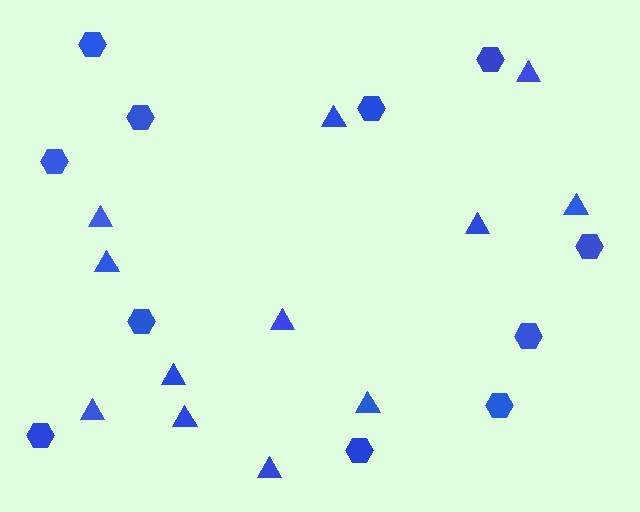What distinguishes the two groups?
There are 2 groups: one group of triangles (12) and one group of hexagons (11).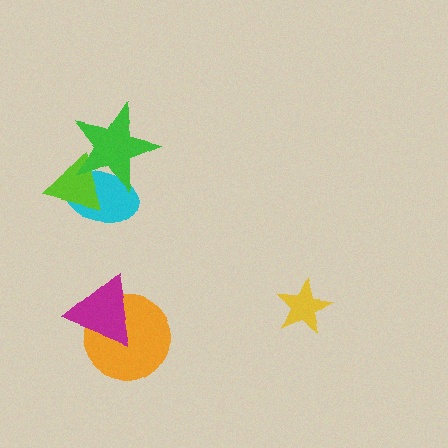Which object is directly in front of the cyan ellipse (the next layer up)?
The lime triangle is directly in front of the cyan ellipse.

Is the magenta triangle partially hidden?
No, no other shape covers it.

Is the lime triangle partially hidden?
Yes, it is partially covered by another shape.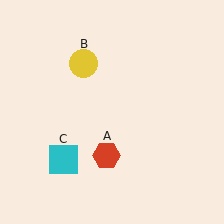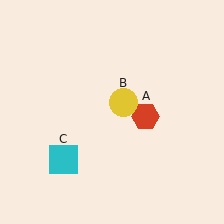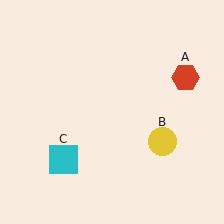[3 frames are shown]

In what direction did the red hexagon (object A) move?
The red hexagon (object A) moved up and to the right.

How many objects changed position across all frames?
2 objects changed position: red hexagon (object A), yellow circle (object B).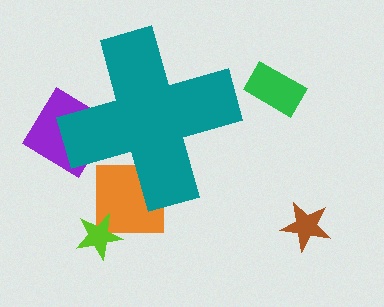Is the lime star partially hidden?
No, the lime star is fully visible.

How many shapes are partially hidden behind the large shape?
2 shapes are partially hidden.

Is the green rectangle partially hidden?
No, the green rectangle is fully visible.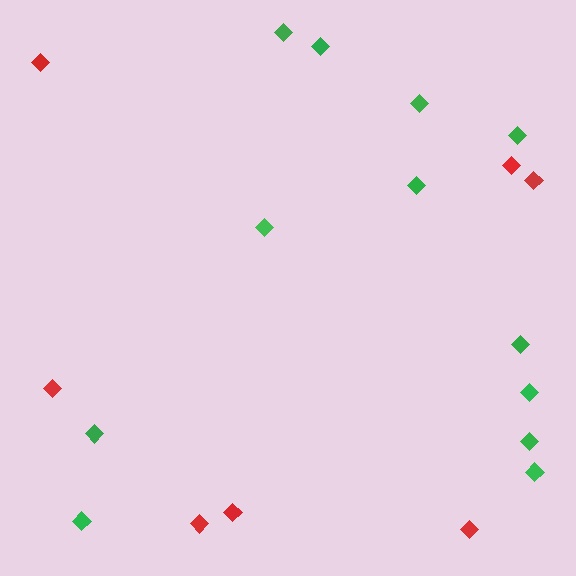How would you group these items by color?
There are 2 groups: one group of red diamonds (7) and one group of green diamonds (12).